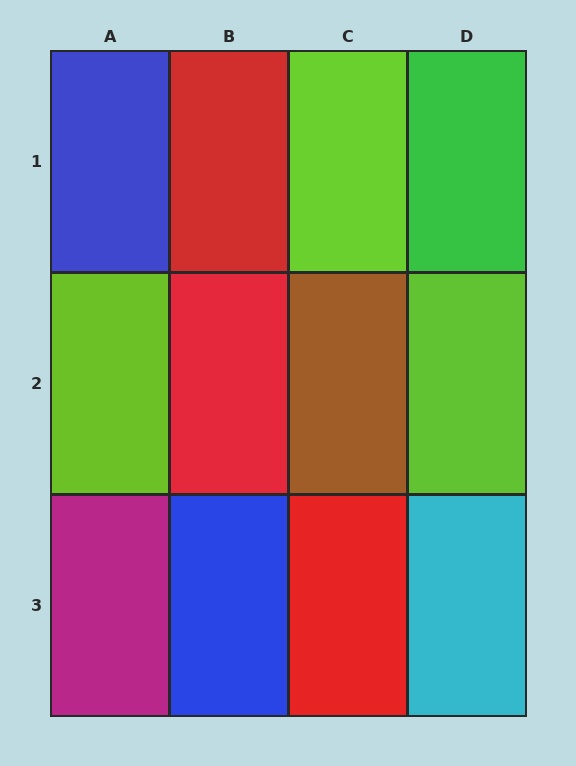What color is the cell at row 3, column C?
Red.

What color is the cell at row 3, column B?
Blue.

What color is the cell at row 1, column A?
Blue.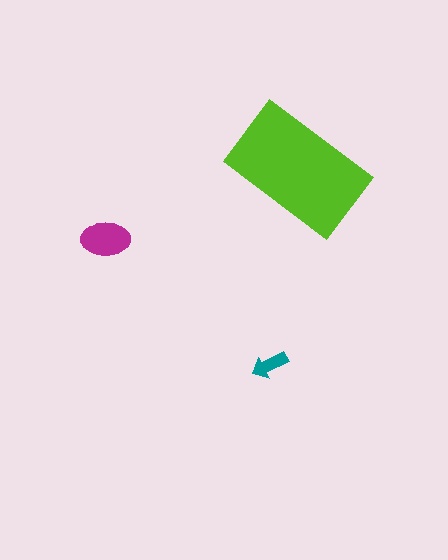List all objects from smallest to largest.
The teal arrow, the magenta ellipse, the lime rectangle.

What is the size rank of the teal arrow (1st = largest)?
3rd.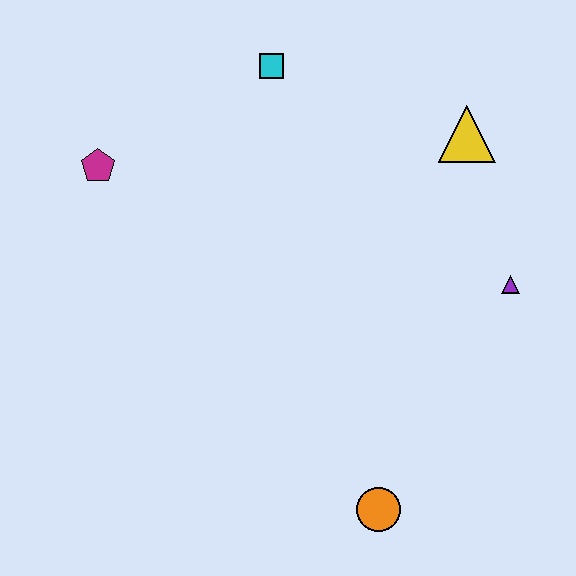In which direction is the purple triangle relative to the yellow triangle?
The purple triangle is below the yellow triangle.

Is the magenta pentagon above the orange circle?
Yes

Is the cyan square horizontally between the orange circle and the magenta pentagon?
Yes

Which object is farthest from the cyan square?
The orange circle is farthest from the cyan square.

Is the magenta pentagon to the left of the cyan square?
Yes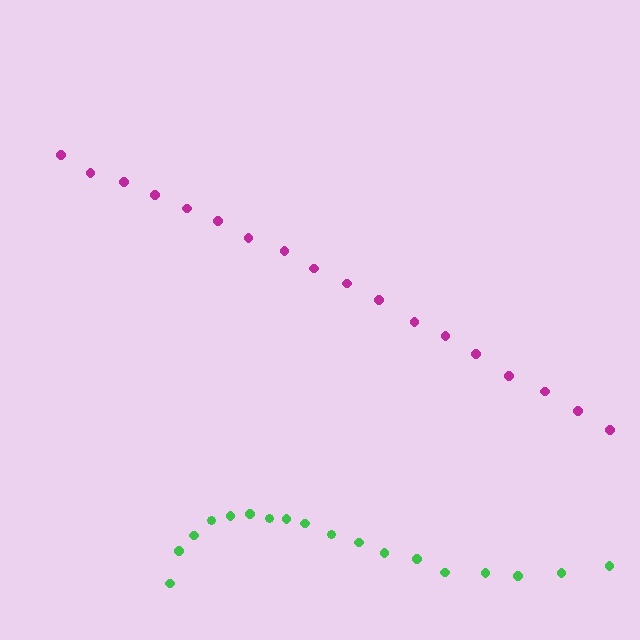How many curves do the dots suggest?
There are 2 distinct paths.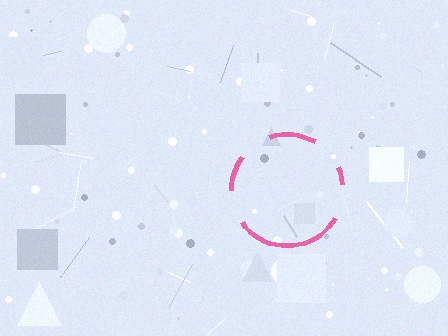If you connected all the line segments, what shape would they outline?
They would outline a circle.